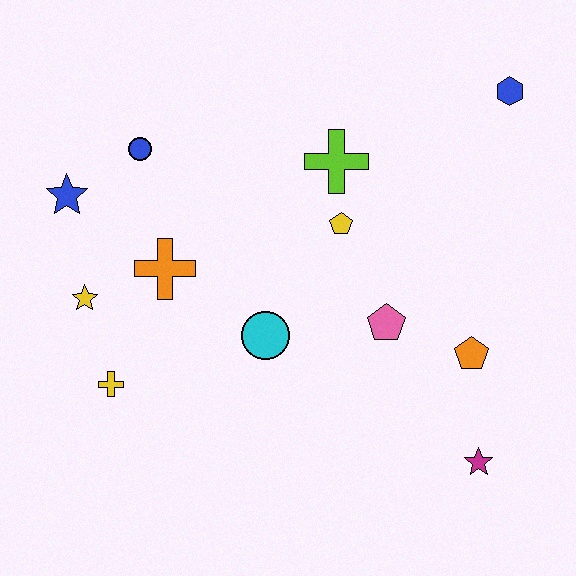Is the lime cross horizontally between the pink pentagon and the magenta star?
No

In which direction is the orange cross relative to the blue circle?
The orange cross is below the blue circle.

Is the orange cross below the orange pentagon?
No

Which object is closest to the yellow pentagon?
The lime cross is closest to the yellow pentagon.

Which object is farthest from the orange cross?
The blue hexagon is farthest from the orange cross.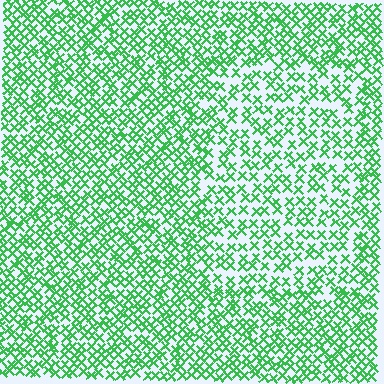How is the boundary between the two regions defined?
The boundary is defined by a change in element density (approximately 1.6x ratio). All elements are the same color, size, and shape.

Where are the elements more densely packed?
The elements are more densely packed outside the rectangle boundary.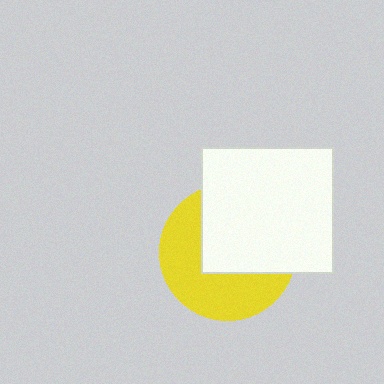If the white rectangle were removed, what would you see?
You would see the complete yellow circle.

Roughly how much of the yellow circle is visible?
About half of it is visible (roughly 50%).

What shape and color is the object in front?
The object in front is a white rectangle.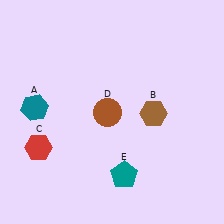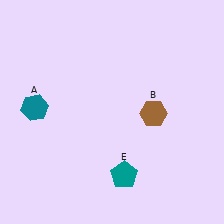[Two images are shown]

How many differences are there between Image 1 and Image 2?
There are 2 differences between the two images.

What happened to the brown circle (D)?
The brown circle (D) was removed in Image 2. It was in the bottom-left area of Image 1.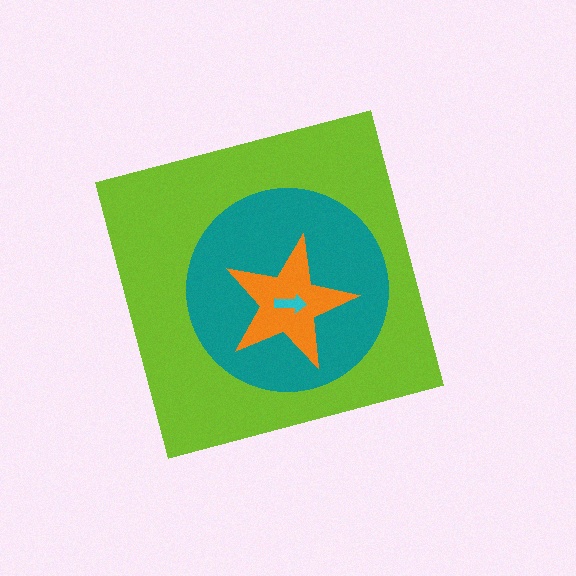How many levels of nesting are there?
4.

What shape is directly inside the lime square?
The teal circle.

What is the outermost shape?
The lime square.